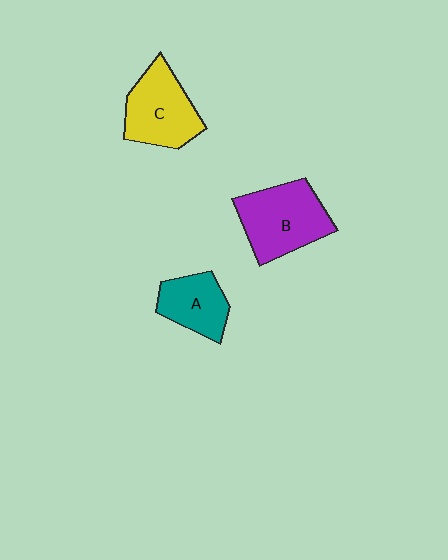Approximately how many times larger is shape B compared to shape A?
Approximately 1.5 times.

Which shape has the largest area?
Shape B (purple).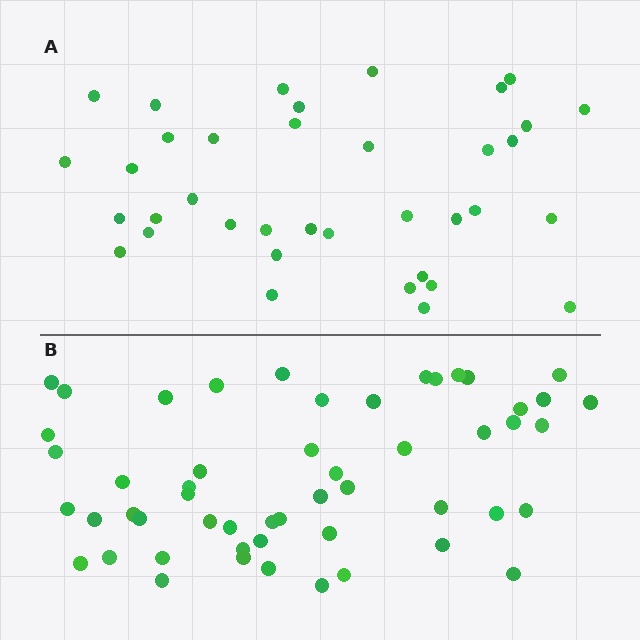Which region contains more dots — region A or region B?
Region B (the bottom region) has more dots.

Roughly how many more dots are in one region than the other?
Region B has approximately 15 more dots than region A.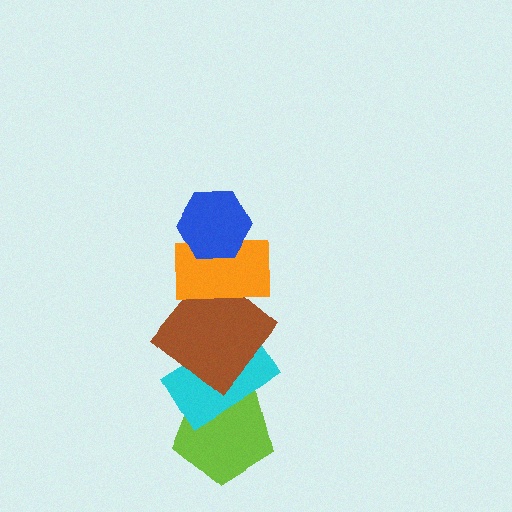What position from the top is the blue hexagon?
The blue hexagon is 1st from the top.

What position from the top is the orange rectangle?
The orange rectangle is 2nd from the top.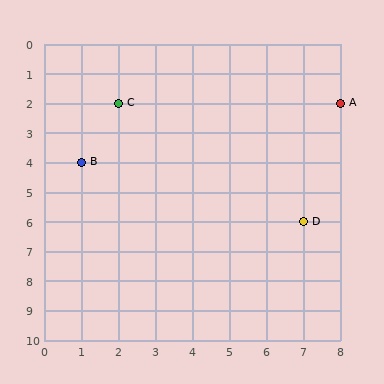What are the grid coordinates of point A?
Point A is at grid coordinates (8, 2).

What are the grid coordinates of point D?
Point D is at grid coordinates (7, 6).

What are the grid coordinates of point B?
Point B is at grid coordinates (1, 4).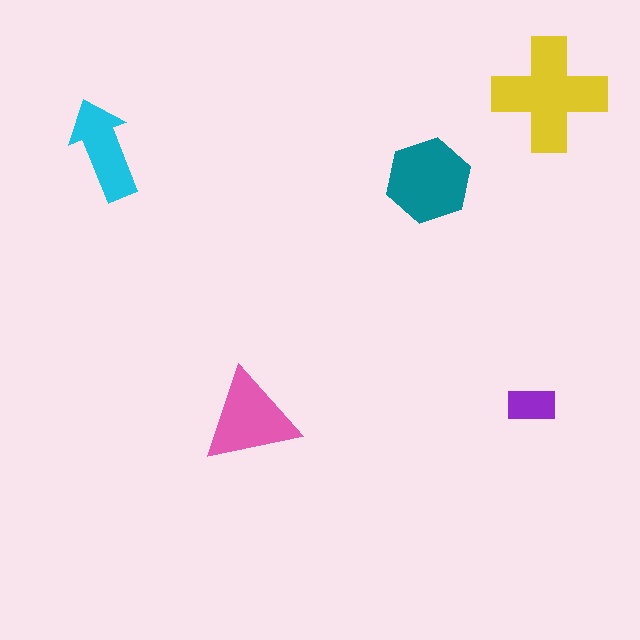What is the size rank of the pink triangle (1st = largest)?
3rd.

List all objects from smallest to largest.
The purple rectangle, the cyan arrow, the pink triangle, the teal hexagon, the yellow cross.